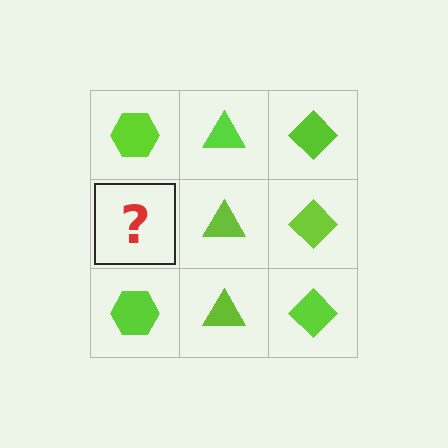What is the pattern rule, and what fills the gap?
The rule is that each column has a consistent shape. The gap should be filled with a lime hexagon.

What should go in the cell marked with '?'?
The missing cell should contain a lime hexagon.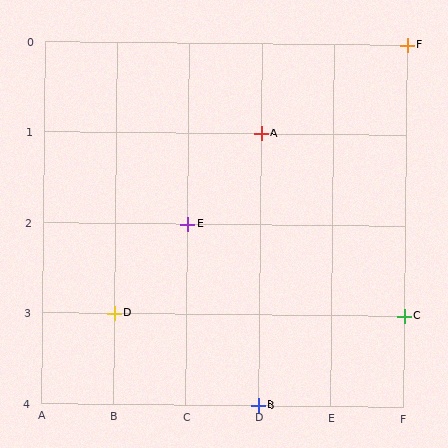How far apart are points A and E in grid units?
Points A and E are 1 column and 1 row apart (about 1.4 grid units diagonally).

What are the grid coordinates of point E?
Point E is at grid coordinates (C, 2).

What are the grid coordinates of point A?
Point A is at grid coordinates (D, 1).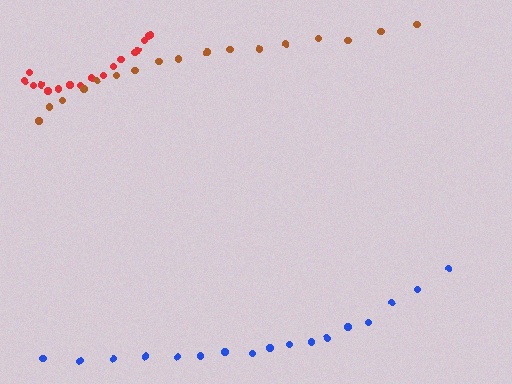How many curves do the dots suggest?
There are 3 distinct paths.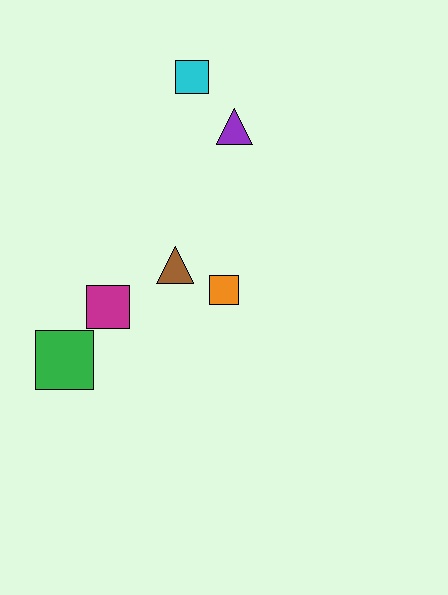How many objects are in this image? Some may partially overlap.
There are 6 objects.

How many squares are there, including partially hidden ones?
There are 4 squares.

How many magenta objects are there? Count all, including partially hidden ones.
There is 1 magenta object.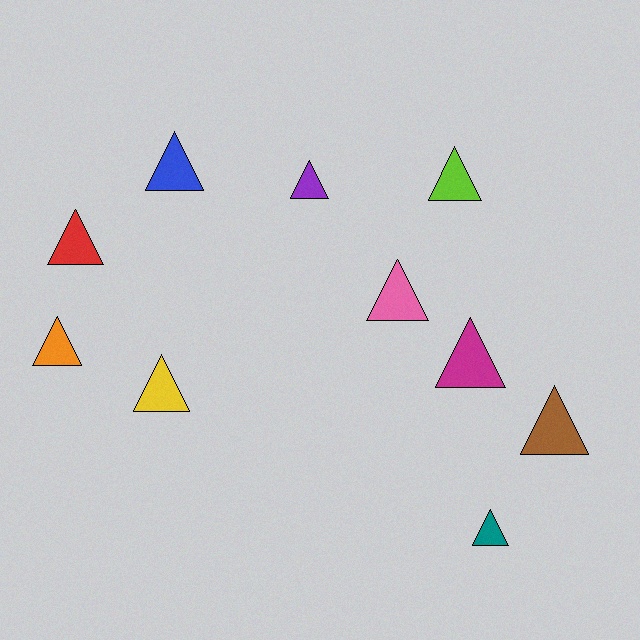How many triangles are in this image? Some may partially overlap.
There are 10 triangles.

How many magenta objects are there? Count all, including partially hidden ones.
There is 1 magenta object.